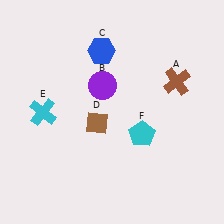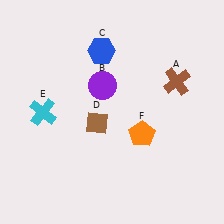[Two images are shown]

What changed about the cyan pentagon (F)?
In Image 1, F is cyan. In Image 2, it changed to orange.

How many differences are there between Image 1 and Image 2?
There is 1 difference between the two images.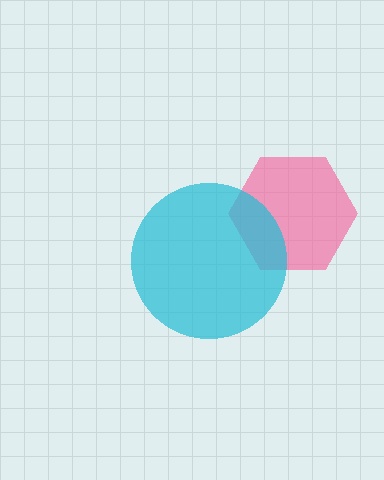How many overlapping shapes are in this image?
There are 2 overlapping shapes in the image.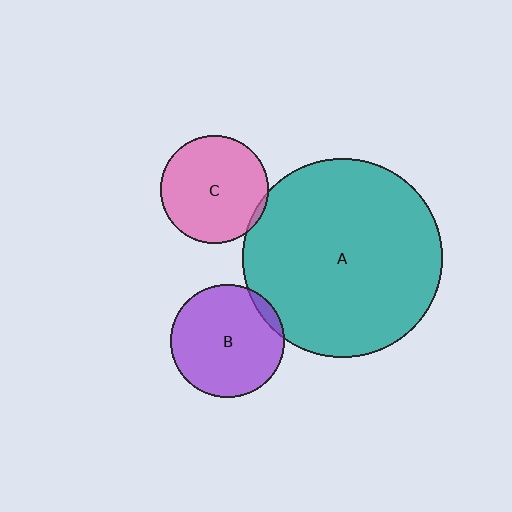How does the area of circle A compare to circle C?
Approximately 3.4 times.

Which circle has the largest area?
Circle A (teal).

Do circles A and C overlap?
Yes.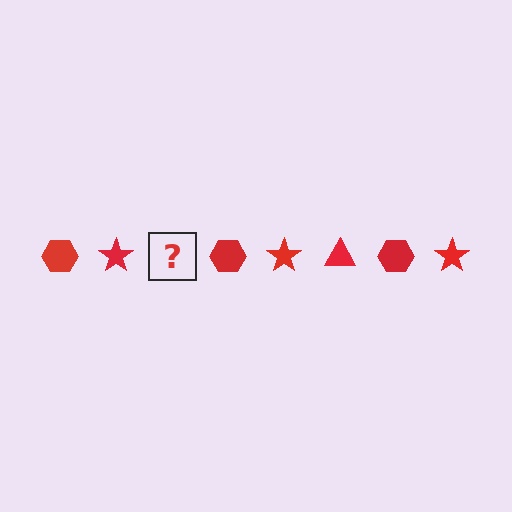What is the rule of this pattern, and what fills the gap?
The rule is that the pattern cycles through hexagon, star, triangle shapes in red. The gap should be filled with a red triangle.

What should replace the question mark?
The question mark should be replaced with a red triangle.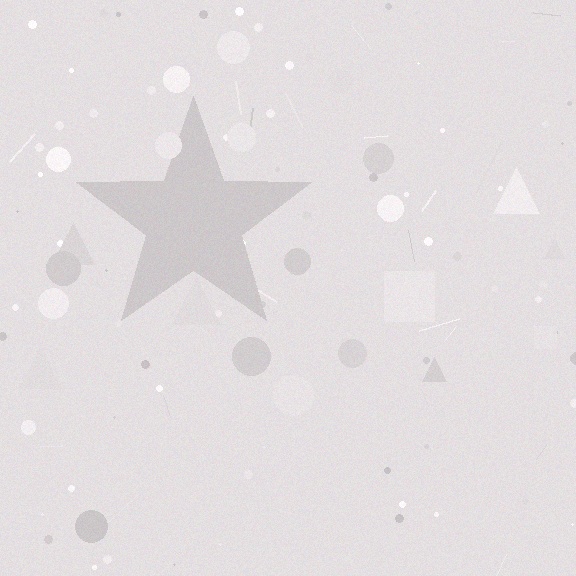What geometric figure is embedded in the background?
A star is embedded in the background.